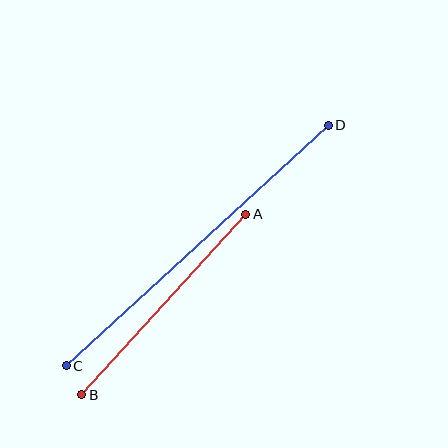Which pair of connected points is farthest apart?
Points C and D are farthest apart.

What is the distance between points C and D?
The distance is approximately 356 pixels.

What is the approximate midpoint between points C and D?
The midpoint is at approximately (197, 246) pixels.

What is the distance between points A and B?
The distance is approximately 244 pixels.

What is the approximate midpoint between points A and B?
The midpoint is at approximately (164, 304) pixels.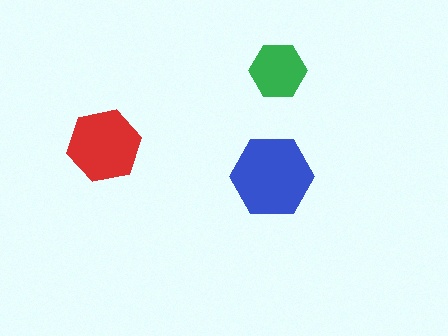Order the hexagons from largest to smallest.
the blue one, the red one, the green one.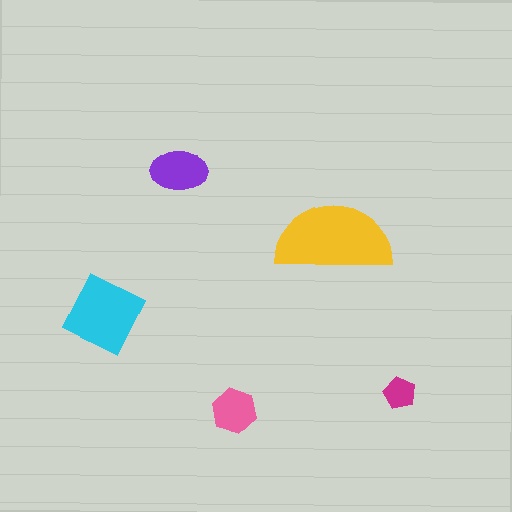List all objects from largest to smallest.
The yellow semicircle, the cyan diamond, the purple ellipse, the pink hexagon, the magenta pentagon.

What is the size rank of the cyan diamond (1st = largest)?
2nd.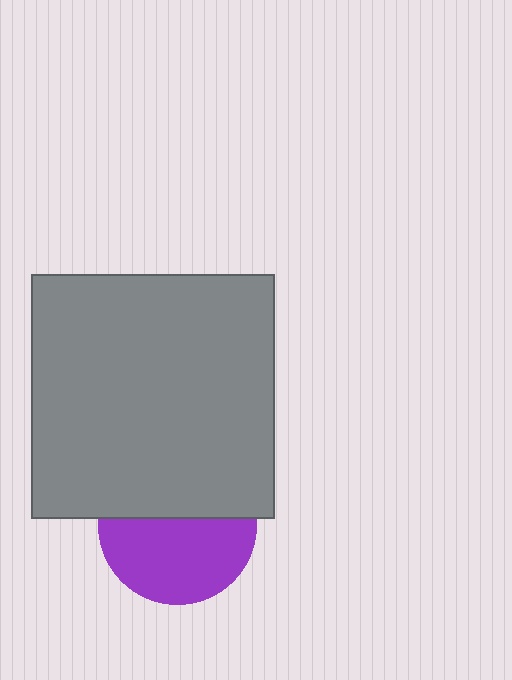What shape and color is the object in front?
The object in front is a gray square.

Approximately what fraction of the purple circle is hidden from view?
Roughly 46% of the purple circle is hidden behind the gray square.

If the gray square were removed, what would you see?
You would see the complete purple circle.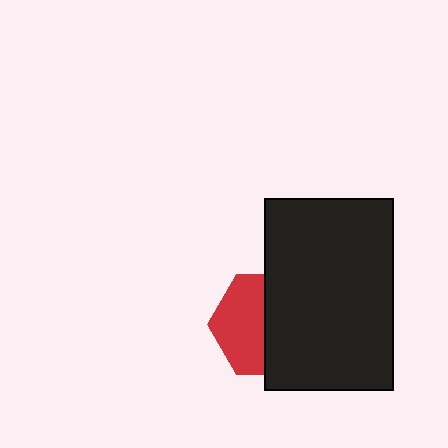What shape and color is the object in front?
The object in front is a black rectangle.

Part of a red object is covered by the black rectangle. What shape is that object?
It is a hexagon.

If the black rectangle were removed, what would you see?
You would see the complete red hexagon.